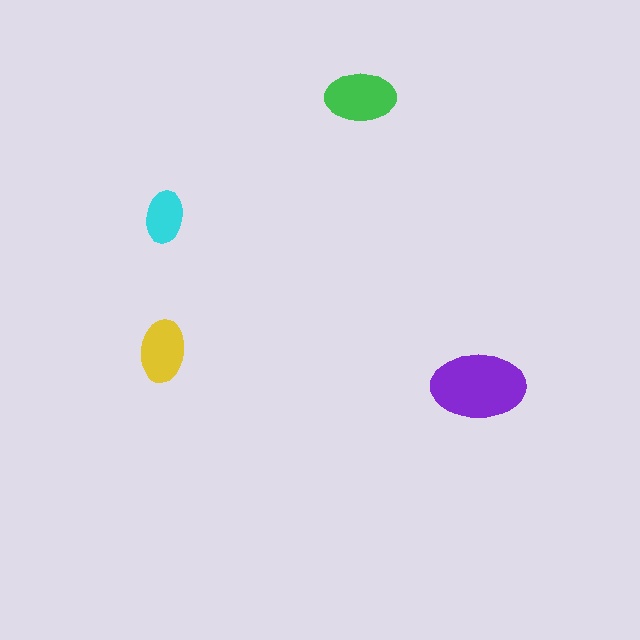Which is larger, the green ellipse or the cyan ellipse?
The green one.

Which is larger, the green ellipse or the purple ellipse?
The purple one.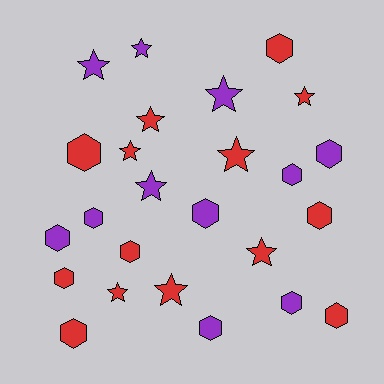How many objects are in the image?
There are 25 objects.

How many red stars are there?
There are 7 red stars.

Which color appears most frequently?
Red, with 14 objects.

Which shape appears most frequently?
Hexagon, with 14 objects.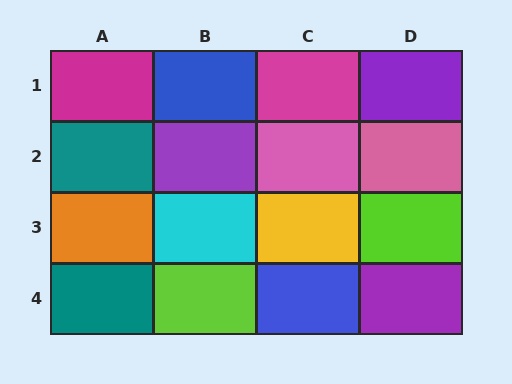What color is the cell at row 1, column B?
Blue.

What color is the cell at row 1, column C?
Magenta.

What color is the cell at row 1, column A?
Magenta.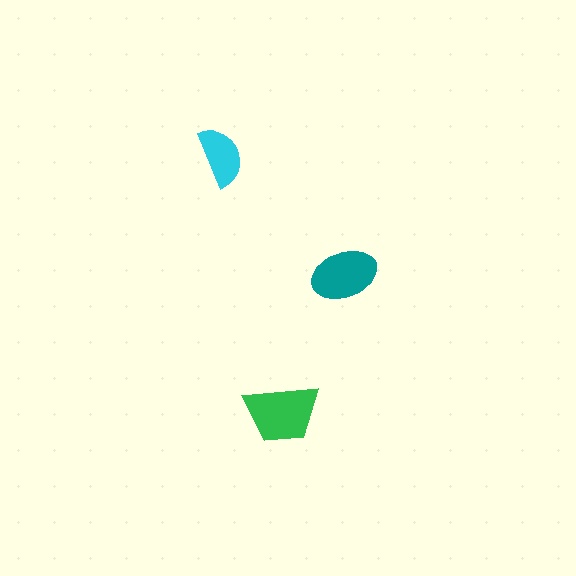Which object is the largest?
The green trapezoid.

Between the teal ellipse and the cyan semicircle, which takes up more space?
The teal ellipse.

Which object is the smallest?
The cyan semicircle.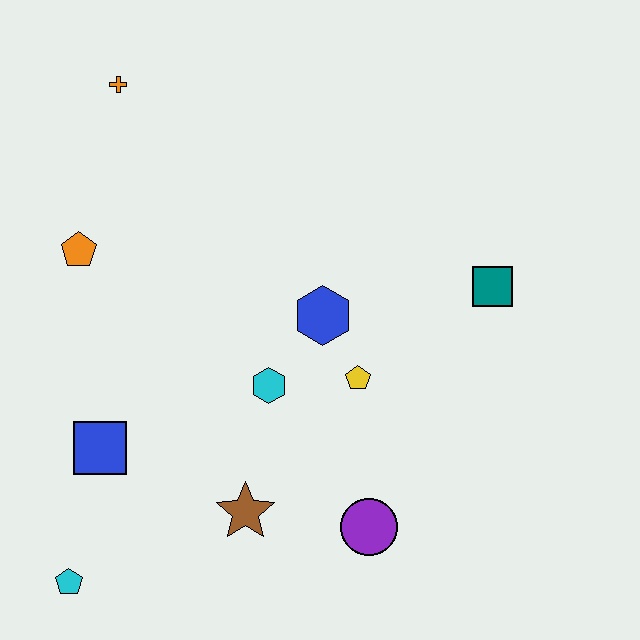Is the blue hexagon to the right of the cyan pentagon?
Yes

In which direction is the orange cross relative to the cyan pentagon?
The orange cross is above the cyan pentagon.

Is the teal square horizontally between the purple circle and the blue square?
No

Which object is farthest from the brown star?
The orange cross is farthest from the brown star.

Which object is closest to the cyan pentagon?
The blue square is closest to the cyan pentagon.